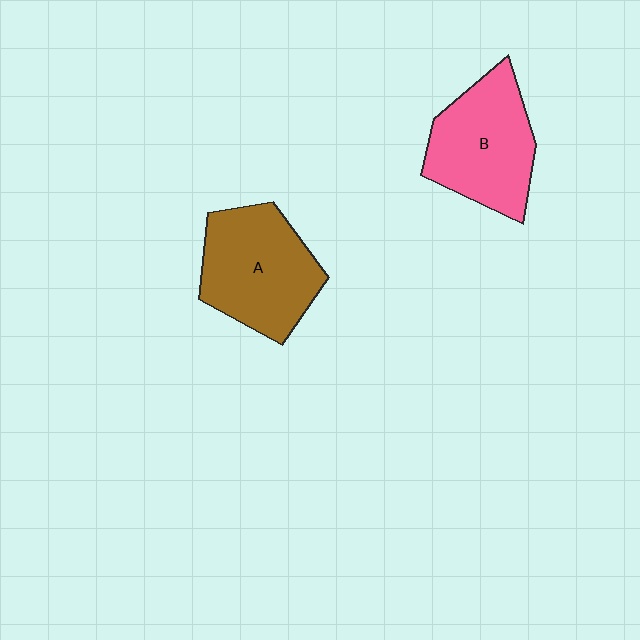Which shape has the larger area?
Shape A (brown).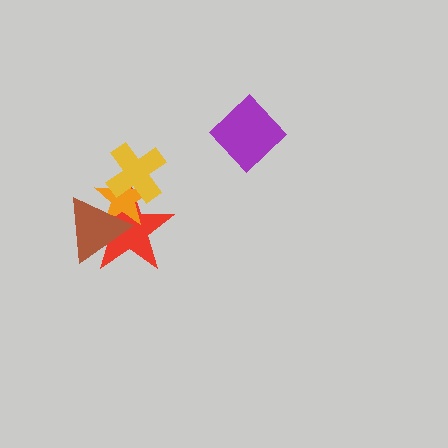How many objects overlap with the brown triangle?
2 objects overlap with the brown triangle.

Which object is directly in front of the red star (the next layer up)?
The orange star is directly in front of the red star.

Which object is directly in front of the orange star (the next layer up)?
The yellow cross is directly in front of the orange star.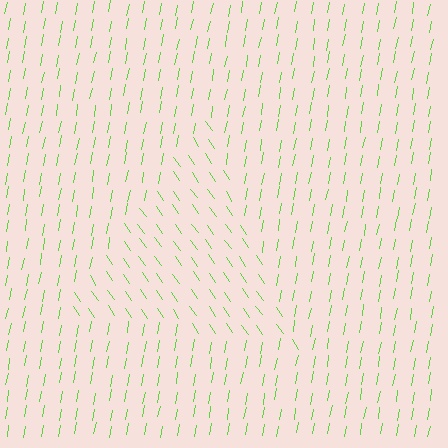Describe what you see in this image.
The image is filled with small lime line segments. A triangle region in the image has lines oriented differently from the surrounding lines, creating a visible texture boundary.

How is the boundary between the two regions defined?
The boundary is defined purely by a change in line orientation (approximately 45 degrees difference). All lines are the same color and thickness.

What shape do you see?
I see a triangle.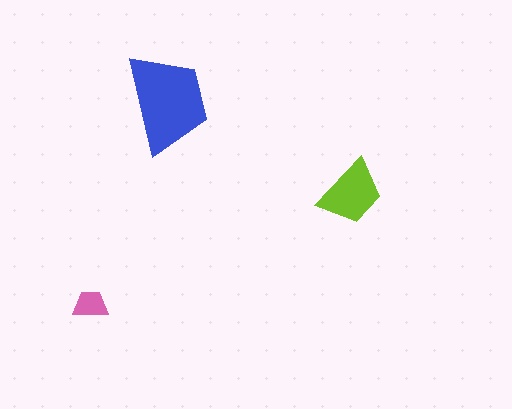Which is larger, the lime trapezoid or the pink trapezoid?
The lime one.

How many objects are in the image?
There are 3 objects in the image.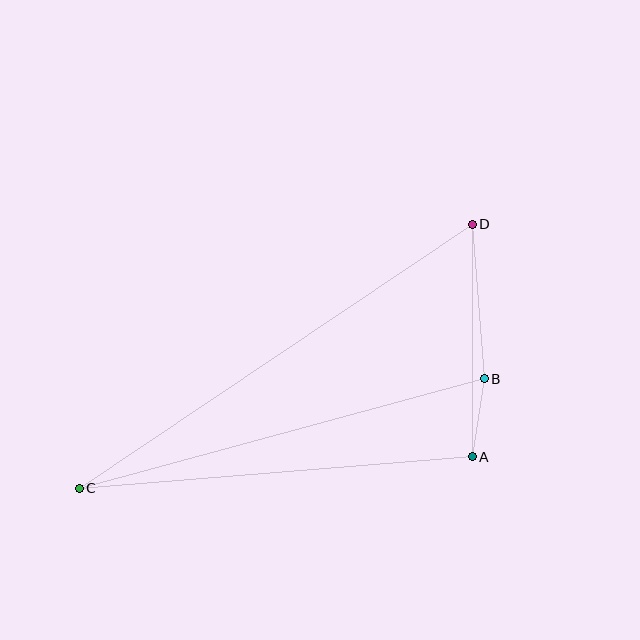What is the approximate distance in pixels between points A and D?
The distance between A and D is approximately 232 pixels.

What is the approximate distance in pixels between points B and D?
The distance between B and D is approximately 155 pixels.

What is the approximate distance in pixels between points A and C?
The distance between A and C is approximately 394 pixels.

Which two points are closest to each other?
Points A and B are closest to each other.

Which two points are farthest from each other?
Points C and D are farthest from each other.